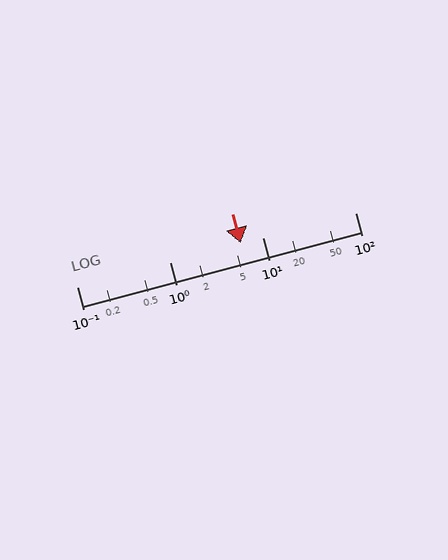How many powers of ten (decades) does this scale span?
The scale spans 3 decades, from 0.1 to 100.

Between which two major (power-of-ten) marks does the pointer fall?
The pointer is between 1 and 10.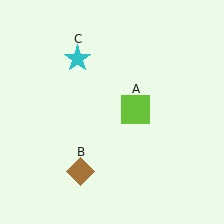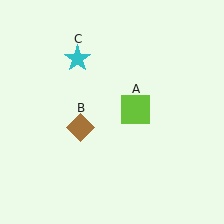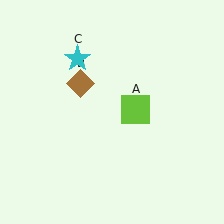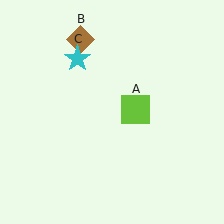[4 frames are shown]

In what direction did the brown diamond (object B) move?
The brown diamond (object B) moved up.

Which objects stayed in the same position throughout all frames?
Lime square (object A) and cyan star (object C) remained stationary.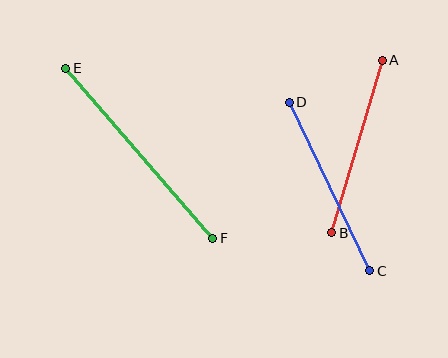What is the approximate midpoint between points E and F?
The midpoint is at approximately (139, 153) pixels.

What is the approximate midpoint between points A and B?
The midpoint is at approximately (357, 147) pixels.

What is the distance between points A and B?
The distance is approximately 179 pixels.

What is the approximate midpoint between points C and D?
The midpoint is at approximately (330, 187) pixels.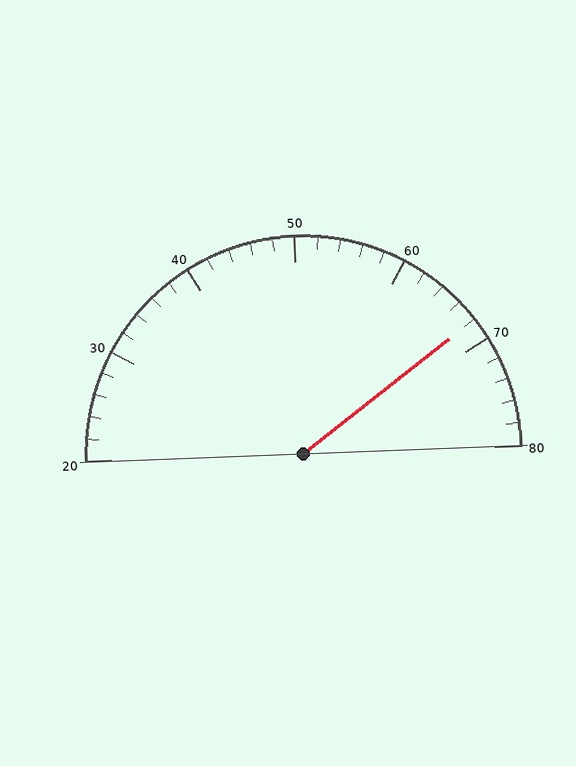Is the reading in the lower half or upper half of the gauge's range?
The reading is in the upper half of the range (20 to 80).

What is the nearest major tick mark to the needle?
The nearest major tick mark is 70.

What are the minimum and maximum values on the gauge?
The gauge ranges from 20 to 80.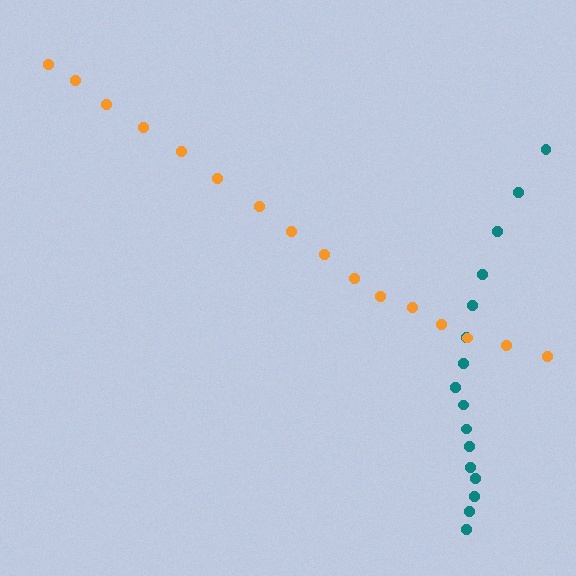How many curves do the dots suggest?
There are 2 distinct paths.